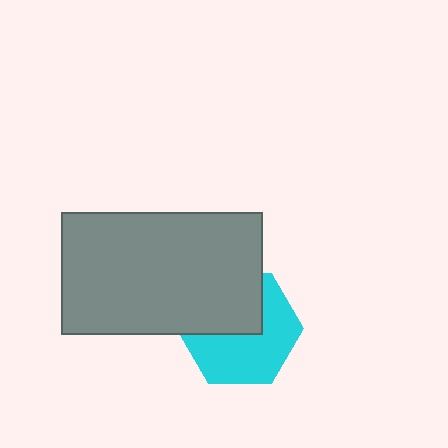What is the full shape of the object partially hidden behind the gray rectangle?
The partially hidden object is a cyan hexagon.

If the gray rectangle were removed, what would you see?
You would see the complete cyan hexagon.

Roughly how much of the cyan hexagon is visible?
About half of it is visible (roughly 57%).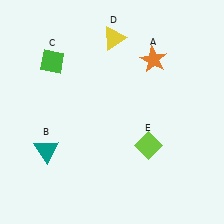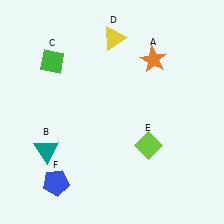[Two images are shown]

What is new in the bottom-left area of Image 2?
A blue pentagon (F) was added in the bottom-left area of Image 2.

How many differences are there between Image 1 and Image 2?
There is 1 difference between the two images.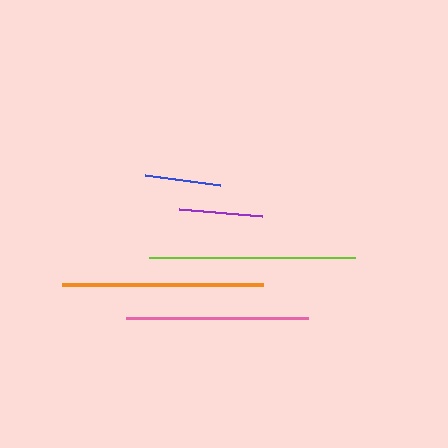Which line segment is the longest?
The lime line is the longest at approximately 206 pixels.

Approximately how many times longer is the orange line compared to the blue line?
The orange line is approximately 2.7 times the length of the blue line.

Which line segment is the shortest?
The blue line is the shortest at approximately 75 pixels.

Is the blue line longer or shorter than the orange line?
The orange line is longer than the blue line.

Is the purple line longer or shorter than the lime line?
The lime line is longer than the purple line.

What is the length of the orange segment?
The orange segment is approximately 201 pixels long.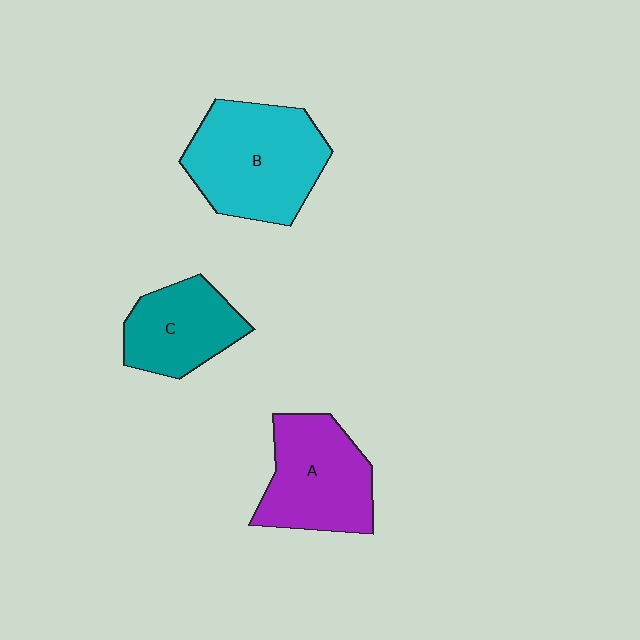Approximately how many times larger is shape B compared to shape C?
Approximately 1.5 times.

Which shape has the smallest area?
Shape C (teal).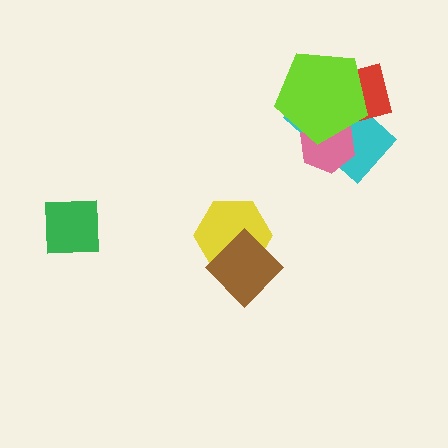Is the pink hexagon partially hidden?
Yes, it is partially covered by another shape.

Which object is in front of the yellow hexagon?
The brown diamond is in front of the yellow hexagon.